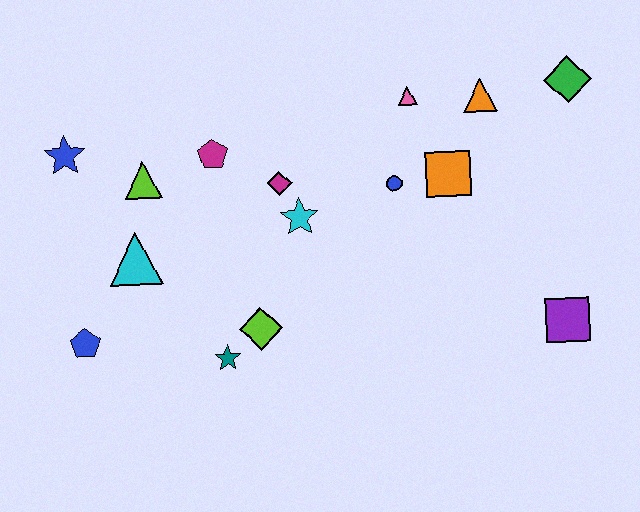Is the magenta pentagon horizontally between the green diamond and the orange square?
No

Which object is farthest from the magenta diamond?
The purple square is farthest from the magenta diamond.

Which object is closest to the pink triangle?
The orange triangle is closest to the pink triangle.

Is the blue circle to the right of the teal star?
Yes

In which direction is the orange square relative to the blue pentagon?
The orange square is to the right of the blue pentagon.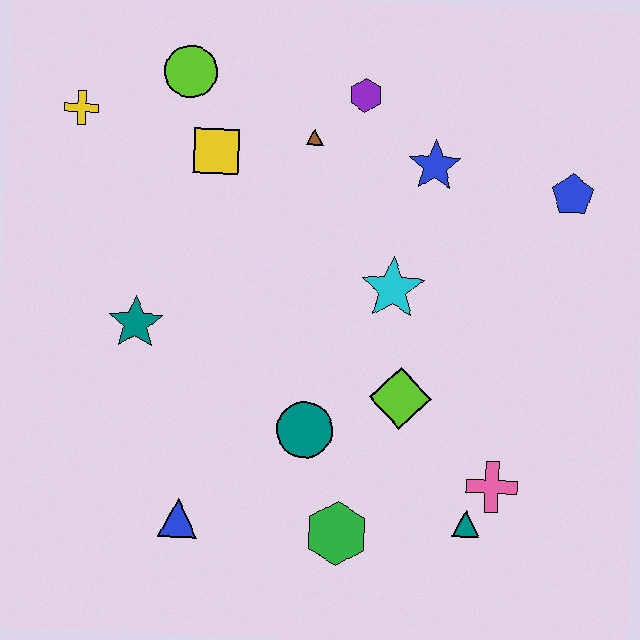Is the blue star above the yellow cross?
No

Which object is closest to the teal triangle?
The pink cross is closest to the teal triangle.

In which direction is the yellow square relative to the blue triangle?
The yellow square is above the blue triangle.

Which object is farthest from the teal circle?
The yellow cross is farthest from the teal circle.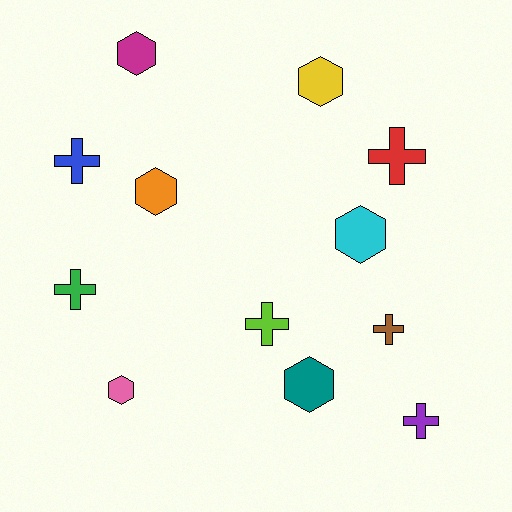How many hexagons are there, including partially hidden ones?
There are 6 hexagons.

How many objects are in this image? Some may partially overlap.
There are 12 objects.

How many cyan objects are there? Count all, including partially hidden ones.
There is 1 cyan object.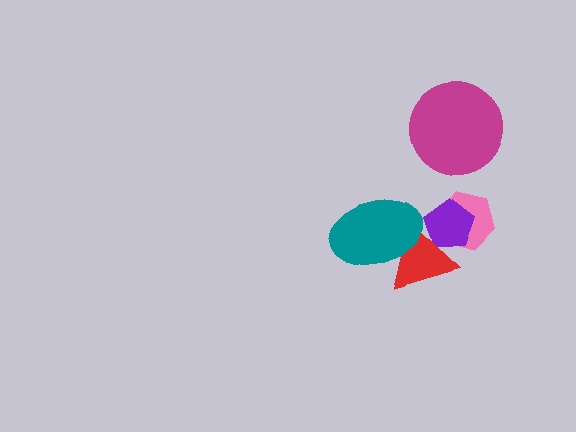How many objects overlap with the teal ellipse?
1 object overlaps with the teal ellipse.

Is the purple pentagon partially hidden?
Yes, it is partially covered by another shape.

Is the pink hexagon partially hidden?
Yes, it is partially covered by another shape.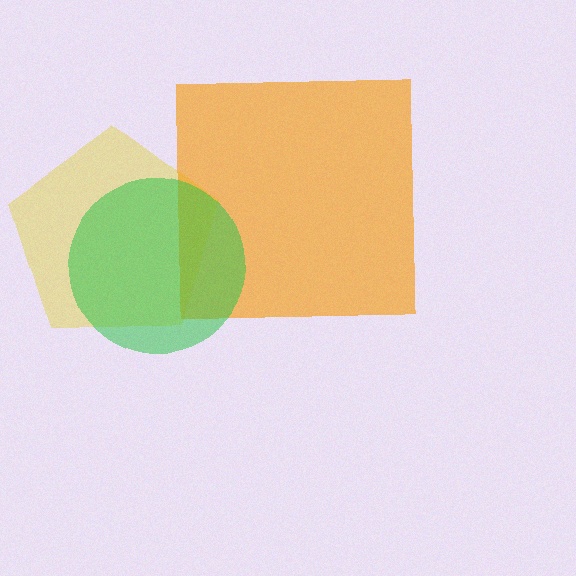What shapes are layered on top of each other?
The layered shapes are: a yellow pentagon, an orange square, a green circle.